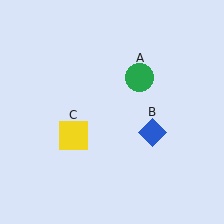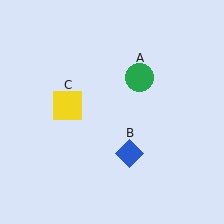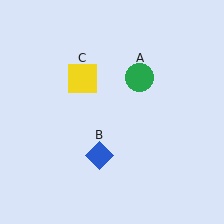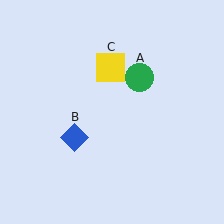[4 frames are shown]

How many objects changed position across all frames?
2 objects changed position: blue diamond (object B), yellow square (object C).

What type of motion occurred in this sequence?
The blue diamond (object B), yellow square (object C) rotated clockwise around the center of the scene.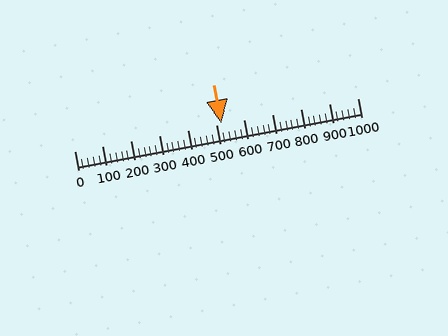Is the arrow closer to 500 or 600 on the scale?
The arrow is closer to 500.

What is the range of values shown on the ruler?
The ruler shows values from 0 to 1000.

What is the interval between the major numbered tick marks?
The major tick marks are spaced 100 units apart.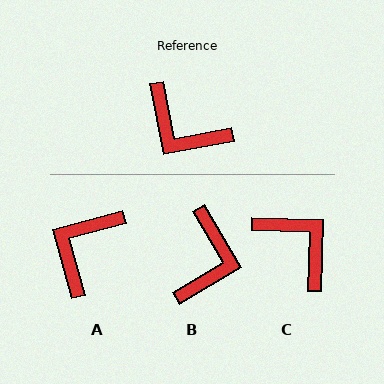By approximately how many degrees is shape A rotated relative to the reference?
Approximately 86 degrees clockwise.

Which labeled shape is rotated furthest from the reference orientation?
C, about 167 degrees away.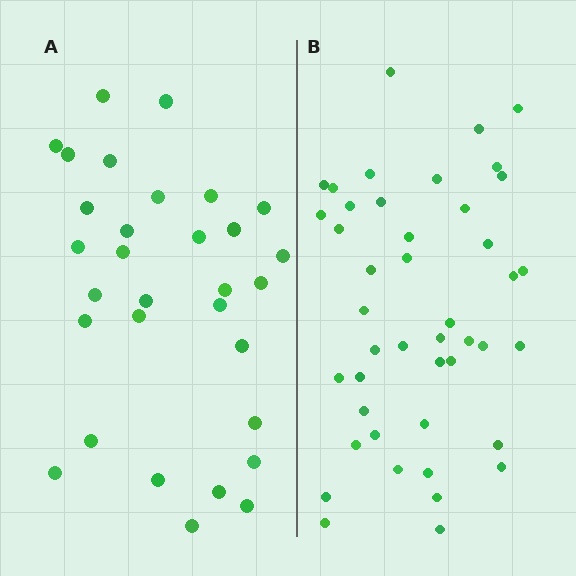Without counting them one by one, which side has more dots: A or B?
Region B (the right region) has more dots.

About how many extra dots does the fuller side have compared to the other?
Region B has approximately 15 more dots than region A.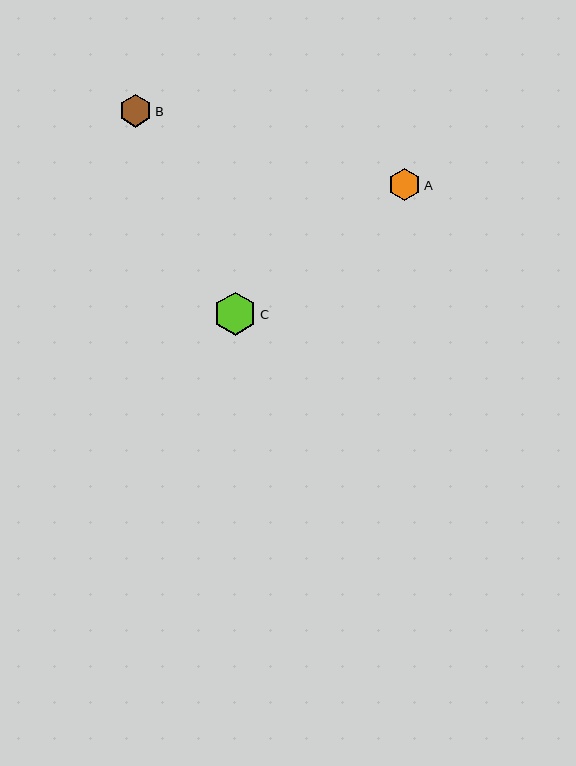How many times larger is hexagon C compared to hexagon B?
Hexagon C is approximately 1.3 times the size of hexagon B.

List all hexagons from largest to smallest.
From largest to smallest: C, B, A.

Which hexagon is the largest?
Hexagon C is the largest with a size of approximately 43 pixels.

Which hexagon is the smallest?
Hexagon A is the smallest with a size of approximately 32 pixels.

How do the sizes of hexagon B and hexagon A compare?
Hexagon B and hexagon A are approximately the same size.